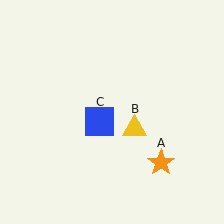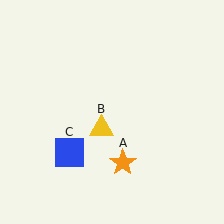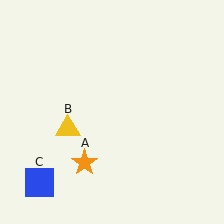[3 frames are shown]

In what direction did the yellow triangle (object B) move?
The yellow triangle (object B) moved left.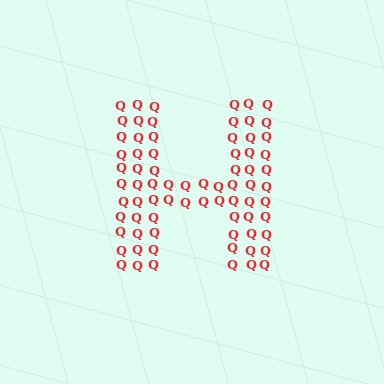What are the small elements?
The small elements are letter Q's.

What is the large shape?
The large shape is the letter H.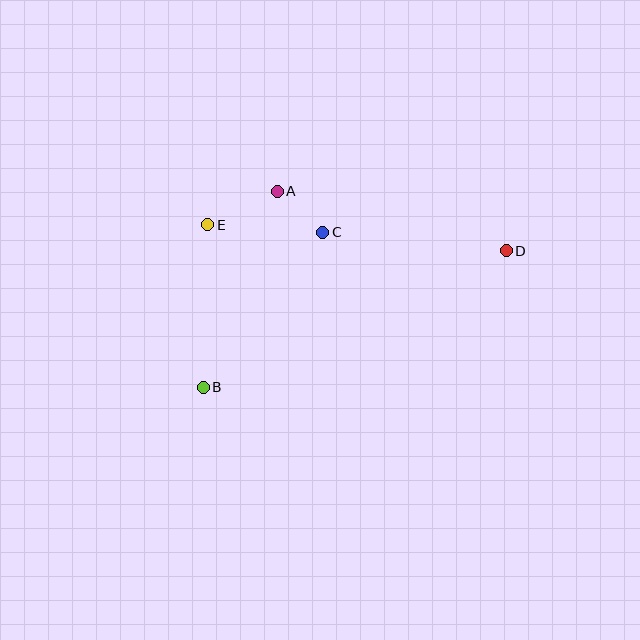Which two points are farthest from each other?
Points B and D are farthest from each other.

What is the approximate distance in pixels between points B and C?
The distance between B and C is approximately 195 pixels.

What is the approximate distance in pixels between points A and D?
The distance between A and D is approximately 236 pixels.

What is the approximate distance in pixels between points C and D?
The distance between C and D is approximately 184 pixels.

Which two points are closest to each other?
Points A and C are closest to each other.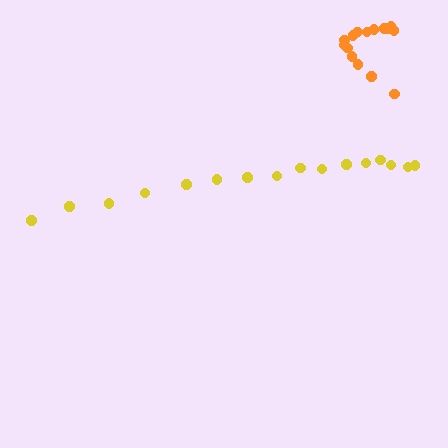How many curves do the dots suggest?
There are 2 distinct paths.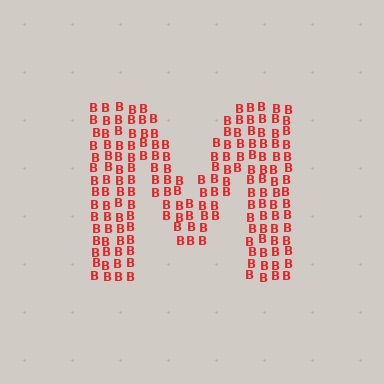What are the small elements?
The small elements are letter B's.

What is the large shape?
The large shape is the letter M.